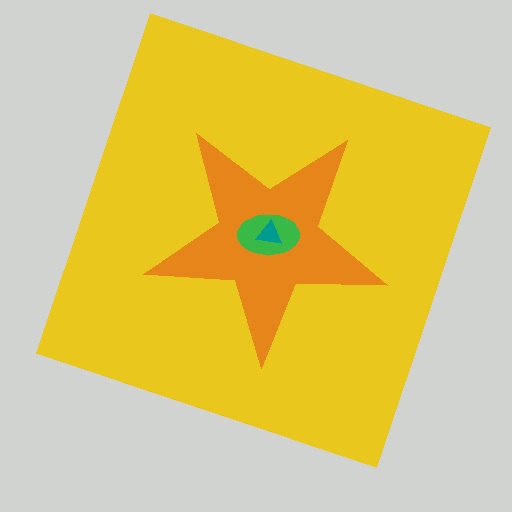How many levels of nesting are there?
4.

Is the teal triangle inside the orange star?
Yes.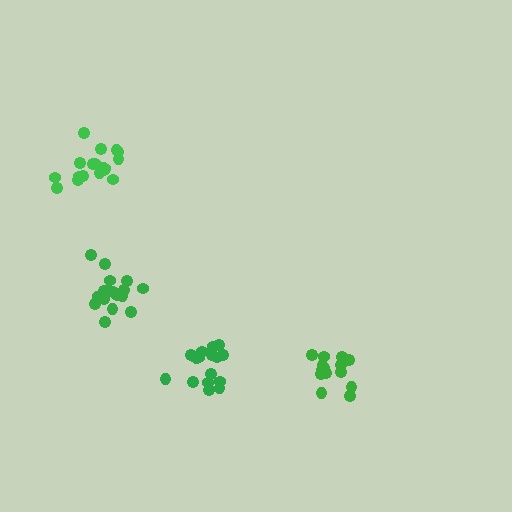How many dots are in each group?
Group 1: 18 dots, Group 2: 17 dots, Group 3: 17 dots, Group 4: 14 dots (66 total).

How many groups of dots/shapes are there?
There are 4 groups.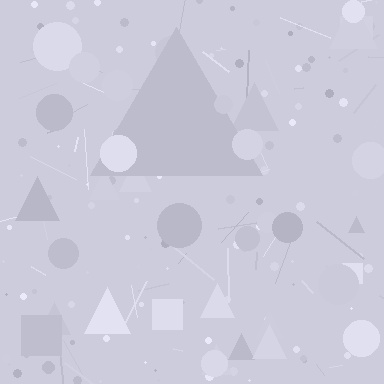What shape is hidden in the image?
A triangle is hidden in the image.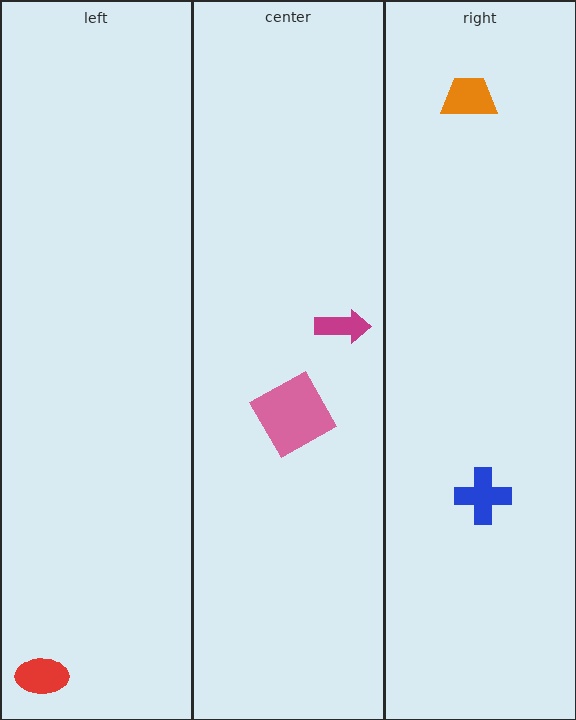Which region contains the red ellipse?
The left region.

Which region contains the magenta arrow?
The center region.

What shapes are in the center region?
The pink square, the magenta arrow.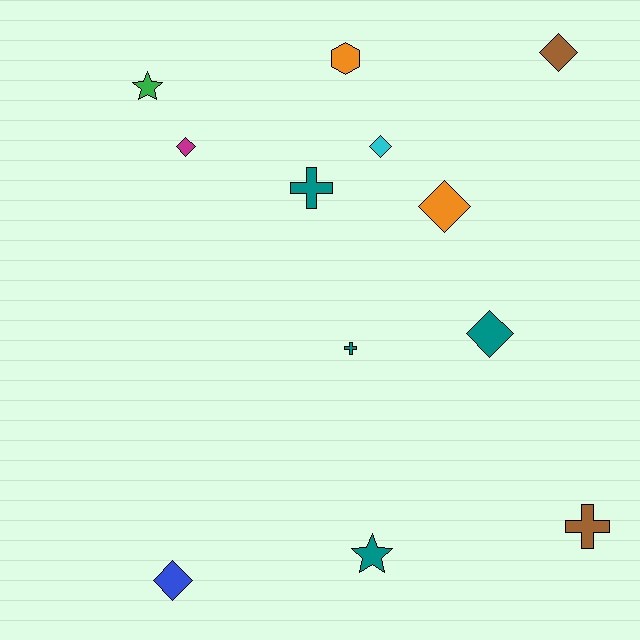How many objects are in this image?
There are 12 objects.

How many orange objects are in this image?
There are 2 orange objects.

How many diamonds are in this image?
There are 6 diamonds.